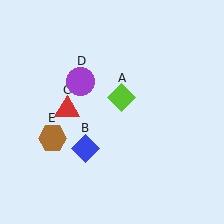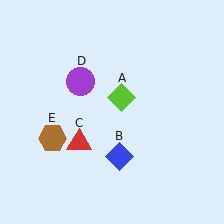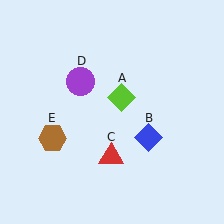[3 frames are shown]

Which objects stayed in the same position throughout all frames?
Lime diamond (object A) and purple circle (object D) and brown hexagon (object E) remained stationary.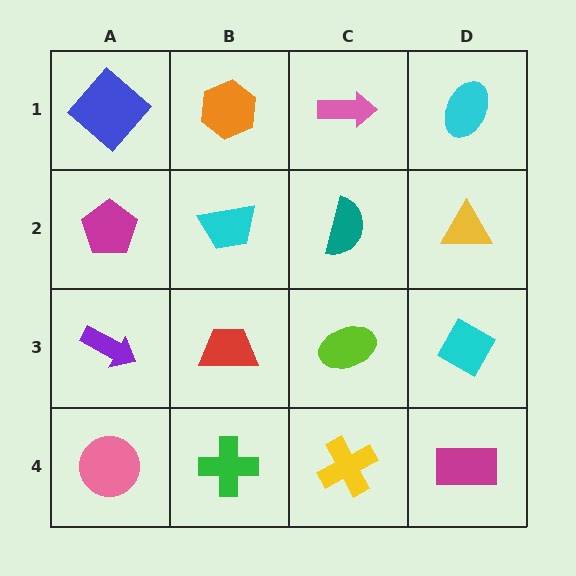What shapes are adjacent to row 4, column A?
A purple arrow (row 3, column A), a green cross (row 4, column B).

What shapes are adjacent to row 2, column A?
A blue diamond (row 1, column A), a purple arrow (row 3, column A), a cyan trapezoid (row 2, column B).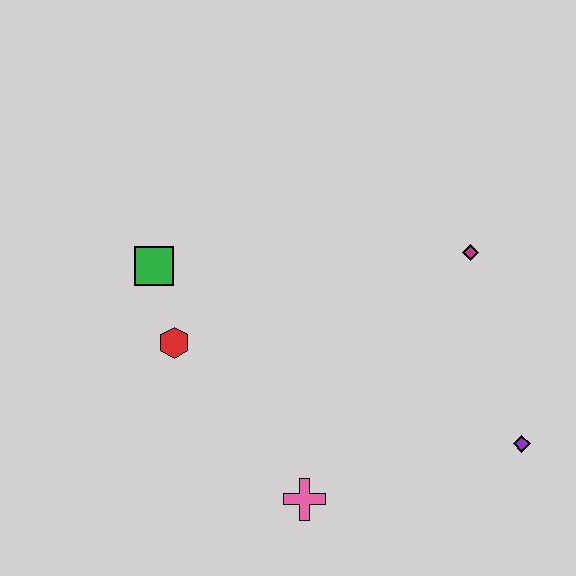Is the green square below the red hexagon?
No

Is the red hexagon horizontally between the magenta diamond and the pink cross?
No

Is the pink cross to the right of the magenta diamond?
No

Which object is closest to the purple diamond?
The magenta diamond is closest to the purple diamond.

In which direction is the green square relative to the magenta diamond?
The green square is to the left of the magenta diamond.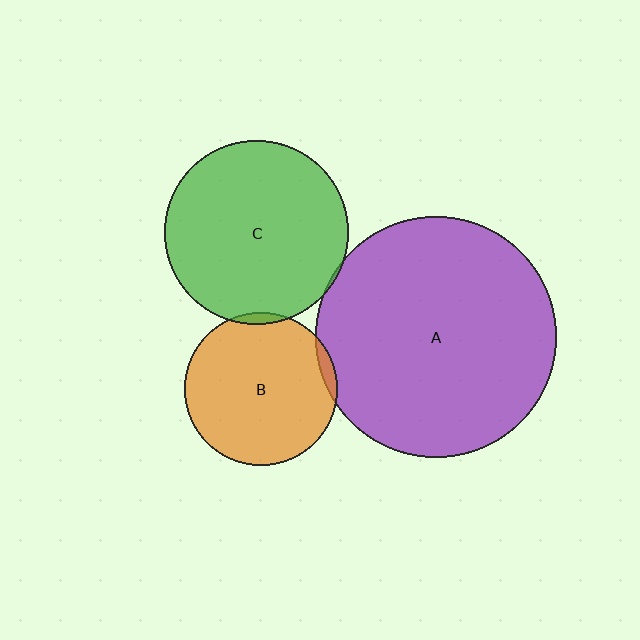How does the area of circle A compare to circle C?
Approximately 1.7 times.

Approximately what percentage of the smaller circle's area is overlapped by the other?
Approximately 5%.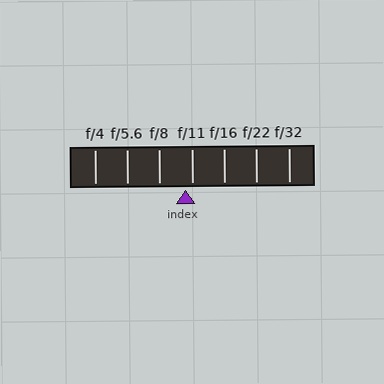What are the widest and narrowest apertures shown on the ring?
The widest aperture shown is f/4 and the narrowest is f/32.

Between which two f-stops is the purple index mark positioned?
The index mark is between f/8 and f/11.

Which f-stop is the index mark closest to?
The index mark is closest to f/11.